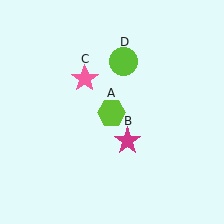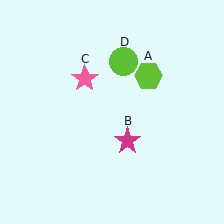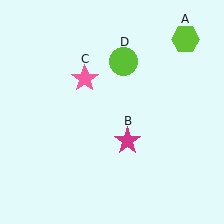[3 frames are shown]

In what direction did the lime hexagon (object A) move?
The lime hexagon (object A) moved up and to the right.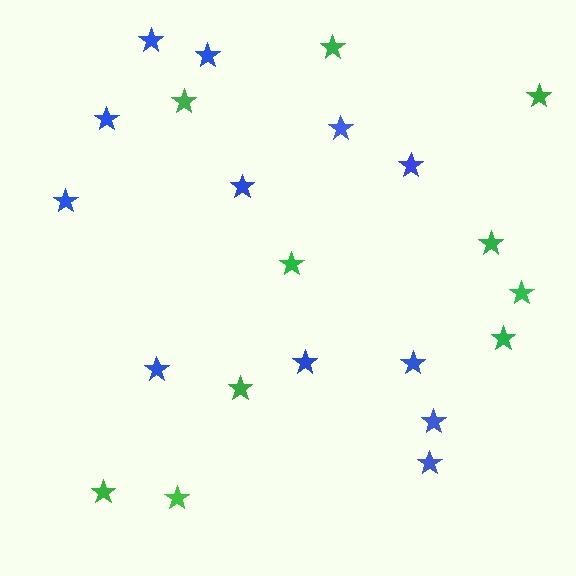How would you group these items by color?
There are 2 groups: one group of green stars (10) and one group of blue stars (12).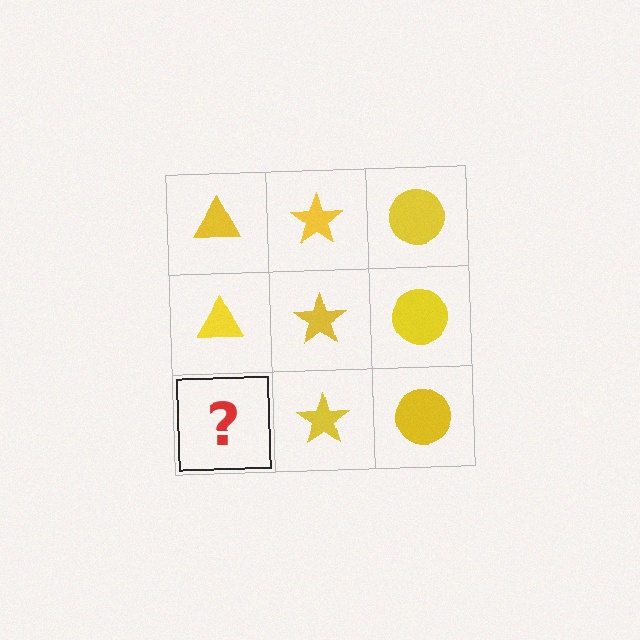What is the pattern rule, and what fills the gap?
The rule is that each column has a consistent shape. The gap should be filled with a yellow triangle.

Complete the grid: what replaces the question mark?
The question mark should be replaced with a yellow triangle.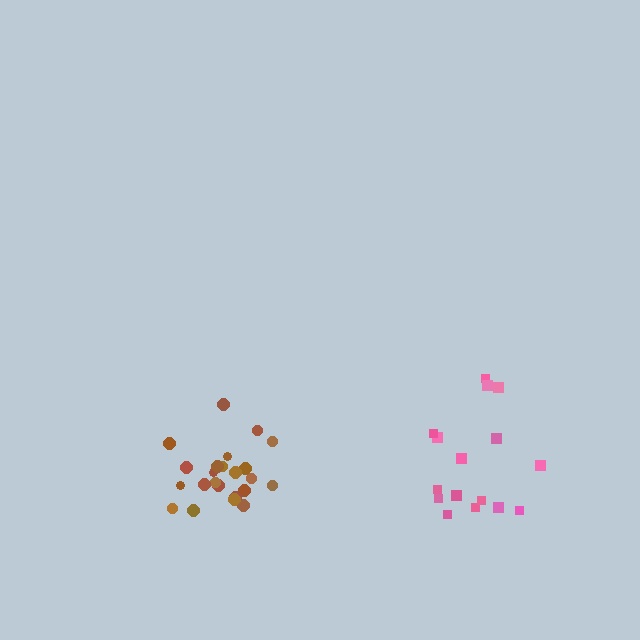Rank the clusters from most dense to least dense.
brown, pink.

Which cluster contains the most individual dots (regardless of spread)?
Brown (23).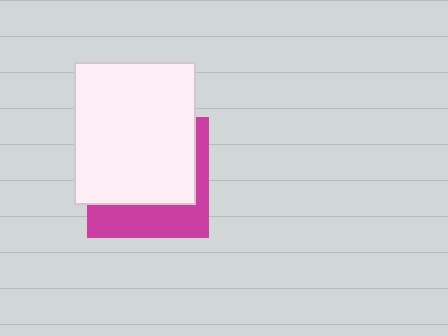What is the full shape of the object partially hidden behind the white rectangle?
The partially hidden object is a magenta square.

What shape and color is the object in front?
The object in front is a white rectangle.